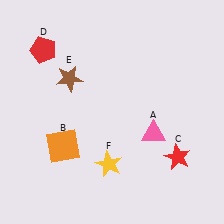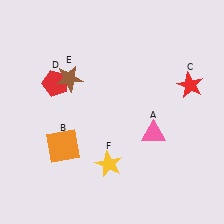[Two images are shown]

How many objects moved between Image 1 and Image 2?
2 objects moved between the two images.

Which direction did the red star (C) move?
The red star (C) moved up.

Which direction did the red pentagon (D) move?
The red pentagon (D) moved down.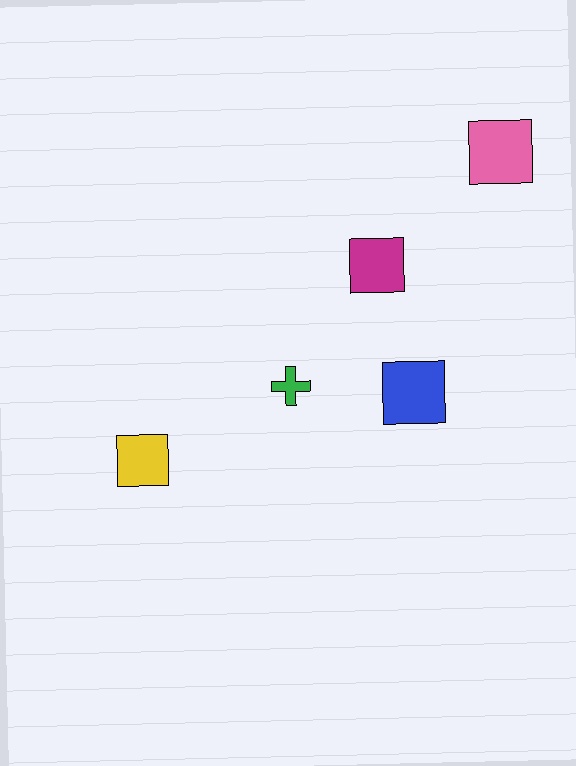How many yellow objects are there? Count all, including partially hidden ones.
There is 1 yellow object.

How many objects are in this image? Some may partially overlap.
There are 5 objects.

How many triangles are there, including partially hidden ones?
There are no triangles.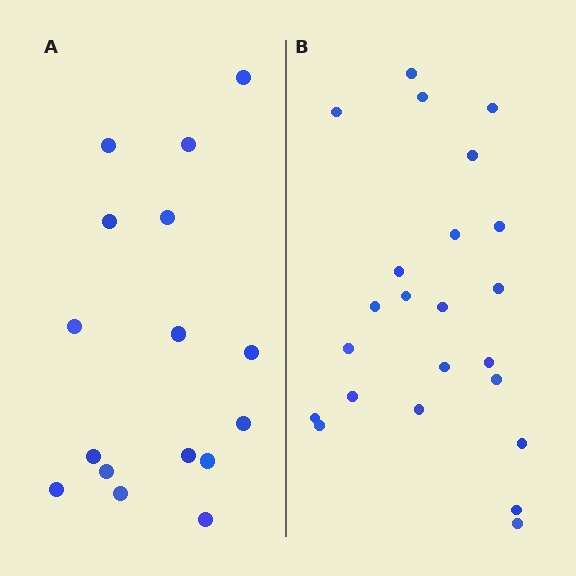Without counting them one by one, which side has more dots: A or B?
Region B (the right region) has more dots.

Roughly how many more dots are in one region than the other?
Region B has roughly 8 or so more dots than region A.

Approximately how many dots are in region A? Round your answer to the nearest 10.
About 20 dots. (The exact count is 16, which rounds to 20.)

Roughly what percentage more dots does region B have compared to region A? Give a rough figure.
About 45% more.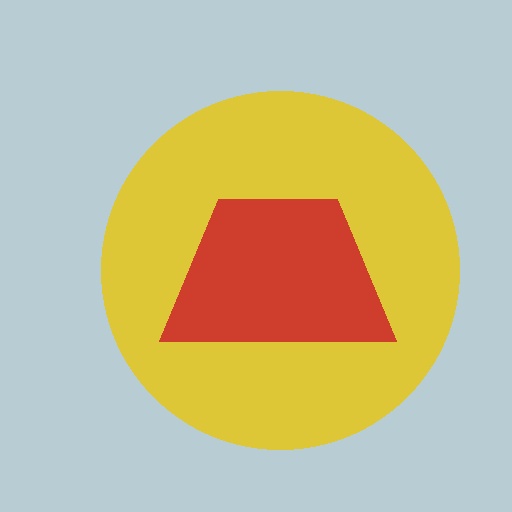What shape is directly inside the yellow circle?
The red trapezoid.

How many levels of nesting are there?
2.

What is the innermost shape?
The red trapezoid.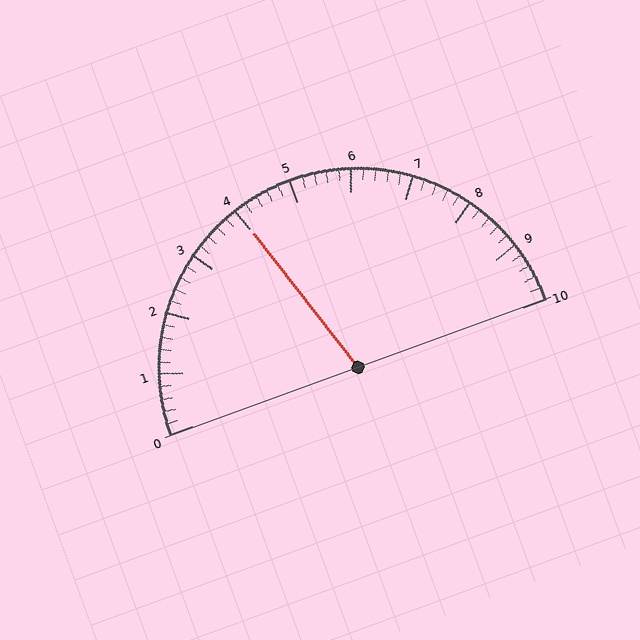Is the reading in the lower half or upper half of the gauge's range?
The reading is in the lower half of the range (0 to 10).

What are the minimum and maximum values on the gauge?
The gauge ranges from 0 to 10.